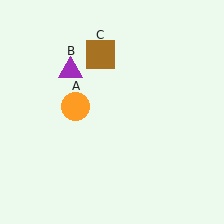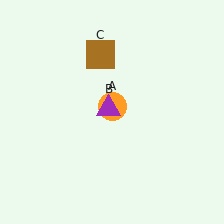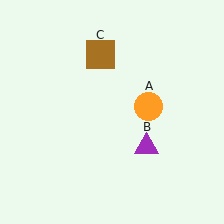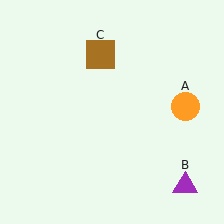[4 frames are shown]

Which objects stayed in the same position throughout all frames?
Brown square (object C) remained stationary.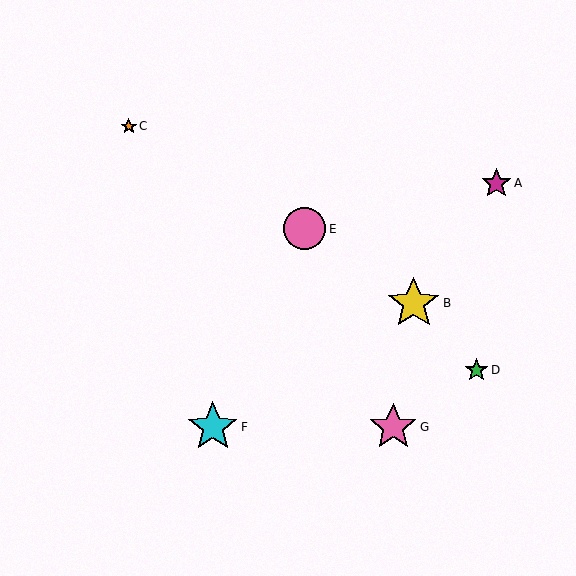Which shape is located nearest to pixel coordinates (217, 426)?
The cyan star (labeled F) at (213, 427) is nearest to that location.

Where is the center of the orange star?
The center of the orange star is at (129, 126).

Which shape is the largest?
The yellow star (labeled B) is the largest.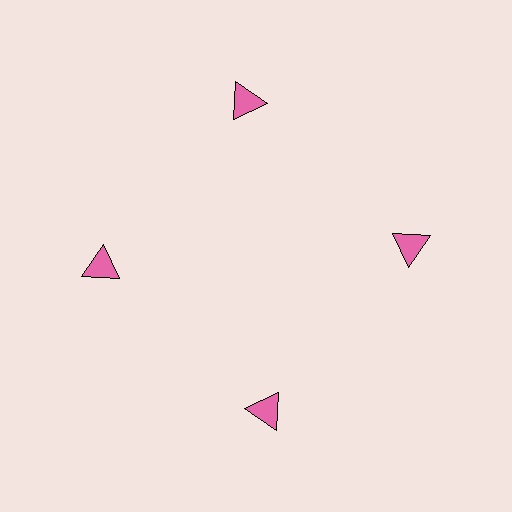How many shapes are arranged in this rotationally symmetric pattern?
There are 4 shapes, arranged in 4 groups of 1.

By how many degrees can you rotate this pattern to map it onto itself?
The pattern maps onto itself every 90 degrees of rotation.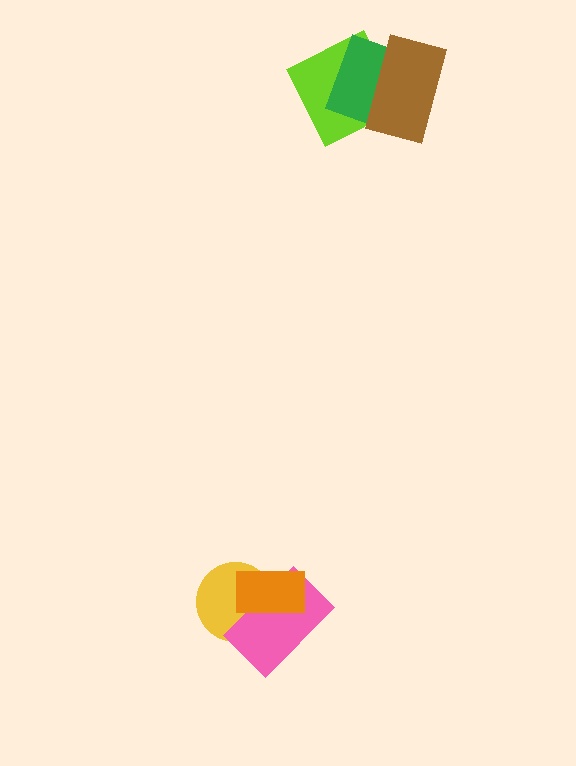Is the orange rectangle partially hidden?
No, no other shape covers it.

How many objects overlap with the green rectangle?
2 objects overlap with the green rectangle.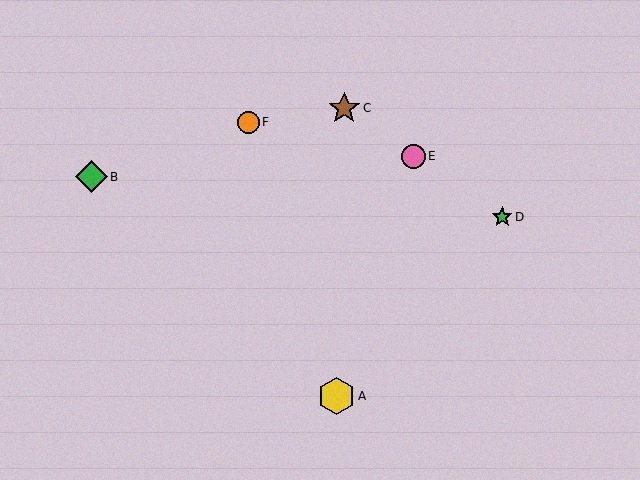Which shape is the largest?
The yellow hexagon (labeled A) is the largest.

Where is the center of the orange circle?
The center of the orange circle is at (248, 122).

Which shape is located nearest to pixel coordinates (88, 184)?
The green diamond (labeled B) at (91, 177) is nearest to that location.